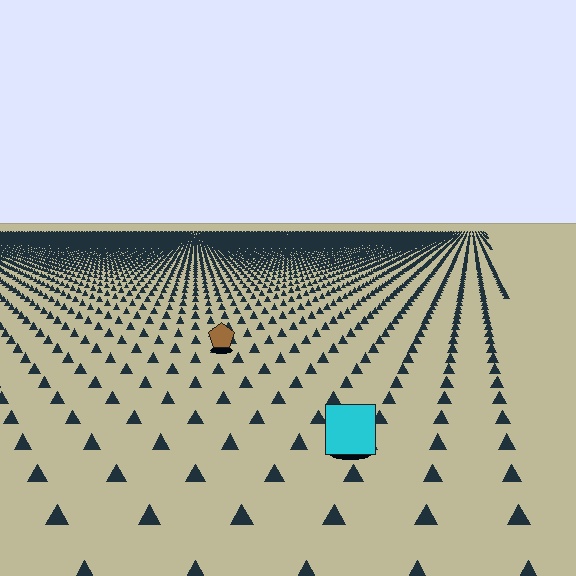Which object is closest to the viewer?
The cyan square is closest. The texture marks near it are larger and more spread out.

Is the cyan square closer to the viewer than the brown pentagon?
Yes. The cyan square is closer — you can tell from the texture gradient: the ground texture is coarser near it.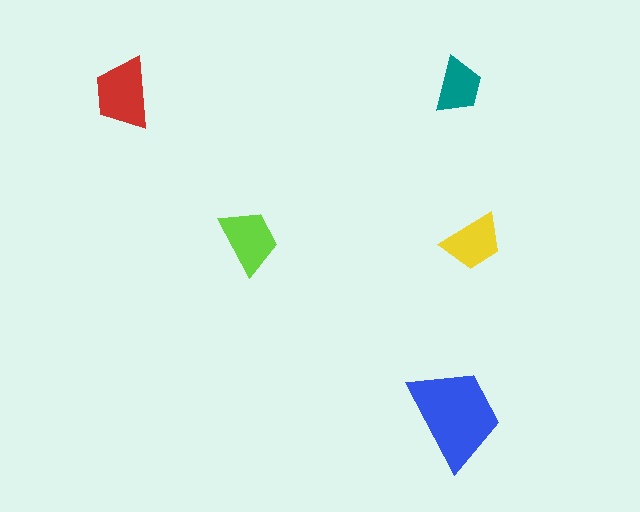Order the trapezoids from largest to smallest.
the blue one, the red one, the lime one, the yellow one, the teal one.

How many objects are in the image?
There are 5 objects in the image.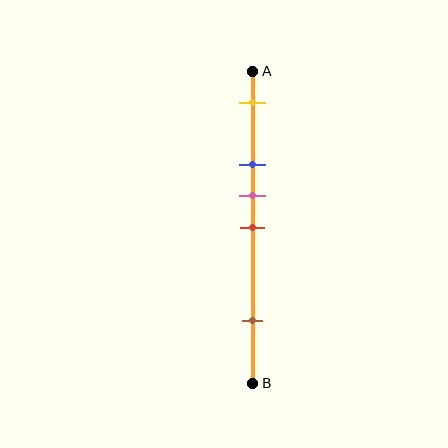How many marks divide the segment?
There are 5 marks dividing the segment.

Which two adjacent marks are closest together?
The pink and red marks are the closest adjacent pair.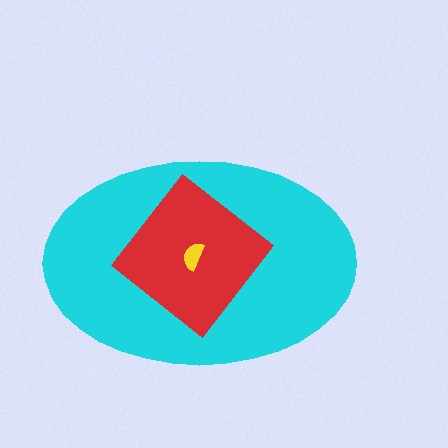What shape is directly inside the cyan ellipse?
The red diamond.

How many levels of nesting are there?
3.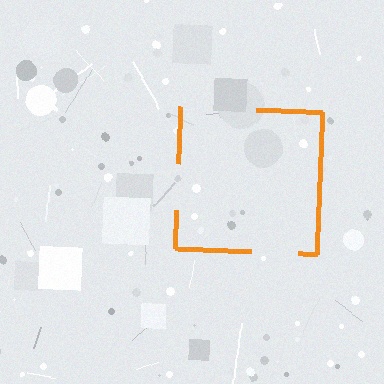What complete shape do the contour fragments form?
The contour fragments form a square.